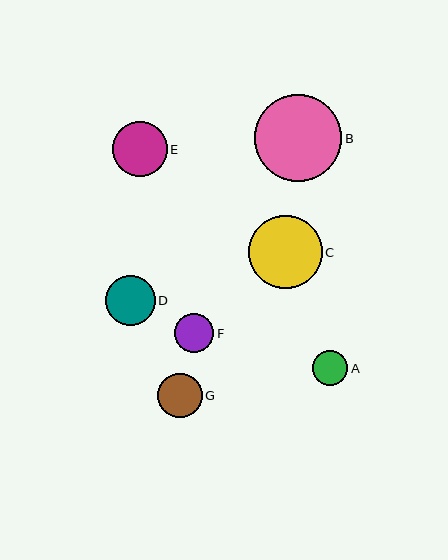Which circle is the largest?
Circle B is the largest with a size of approximately 88 pixels.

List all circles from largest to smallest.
From largest to smallest: B, C, E, D, G, F, A.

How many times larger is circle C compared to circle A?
Circle C is approximately 2.1 times the size of circle A.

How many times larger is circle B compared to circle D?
Circle B is approximately 1.8 times the size of circle D.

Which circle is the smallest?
Circle A is the smallest with a size of approximately 35 pixels.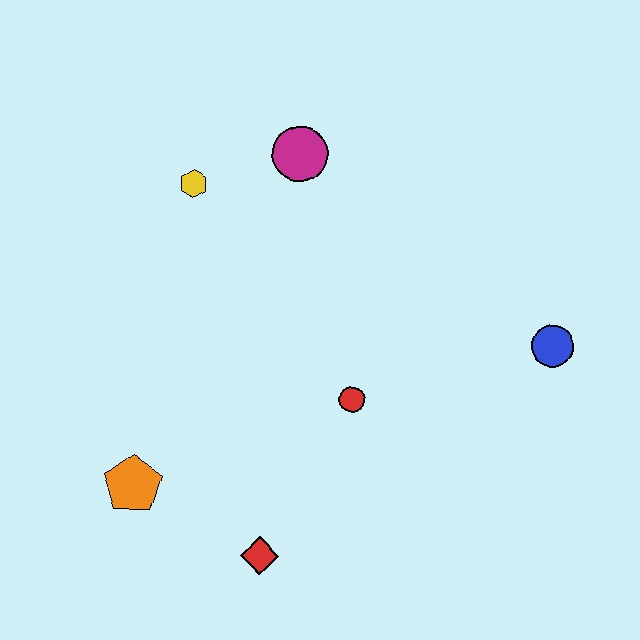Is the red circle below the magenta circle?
Yes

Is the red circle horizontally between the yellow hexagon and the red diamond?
No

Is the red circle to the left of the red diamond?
No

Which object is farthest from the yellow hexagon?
The blue circle is farthest from the yellow hexagon.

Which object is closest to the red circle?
The red diamond is closest to the red circle.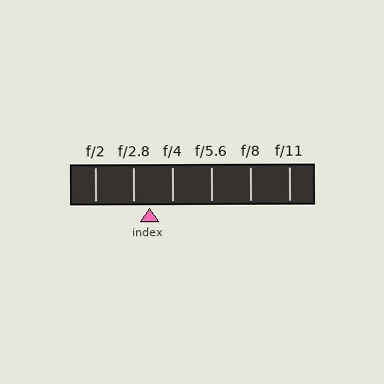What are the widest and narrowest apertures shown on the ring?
The widest aperture shown is f/2 and the narrowest is f/11.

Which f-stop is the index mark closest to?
The index mark is closest to f/2.8.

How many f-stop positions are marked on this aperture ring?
There are 6 f-stop positions marked.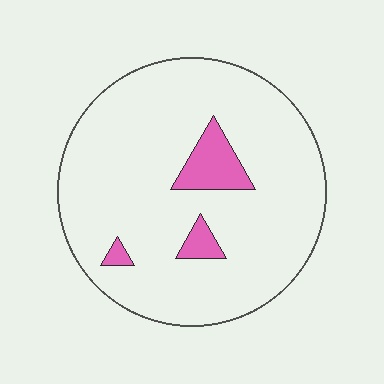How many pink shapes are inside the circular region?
3.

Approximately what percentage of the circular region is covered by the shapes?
Approximately 10%.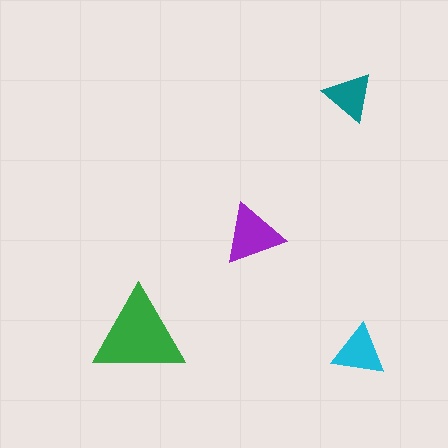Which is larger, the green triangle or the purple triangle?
The green one.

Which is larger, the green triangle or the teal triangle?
The green one.